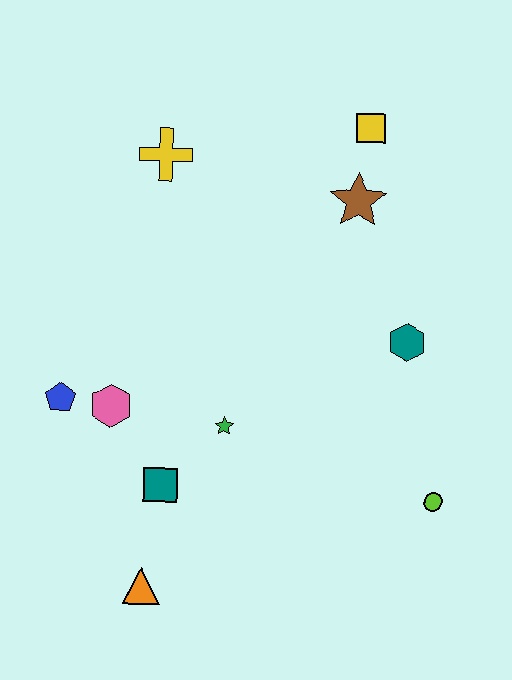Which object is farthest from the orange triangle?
The yellow square is farthest from the orange triangle.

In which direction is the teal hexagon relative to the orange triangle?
The teal hexagon is to the right of the orange triangle.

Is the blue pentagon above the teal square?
Yes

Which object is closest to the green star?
The teal square is closest to the green star.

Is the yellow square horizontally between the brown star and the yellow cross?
No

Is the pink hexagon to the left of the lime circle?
Yes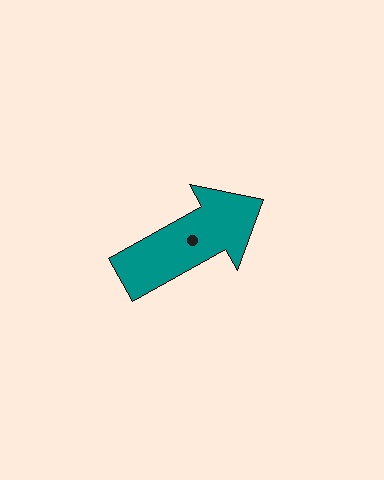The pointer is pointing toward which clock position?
Roughly 2 o'clock.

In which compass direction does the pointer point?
Northeast.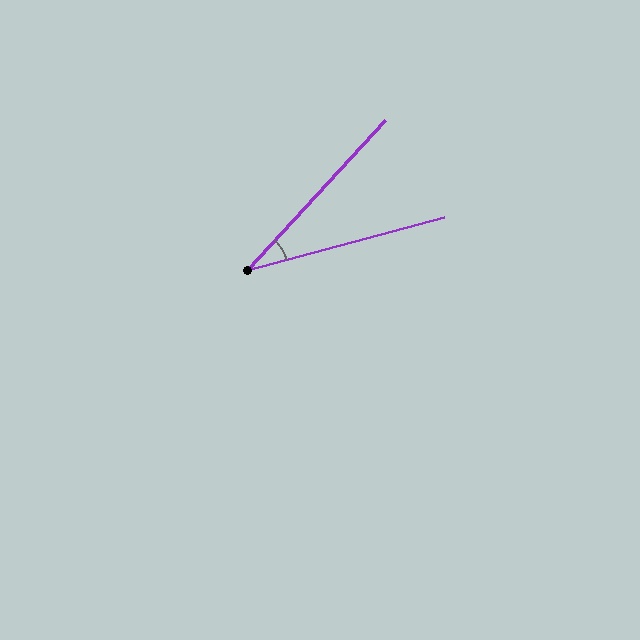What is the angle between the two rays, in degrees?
Approximately 32 degrees.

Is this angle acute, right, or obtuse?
It is acute.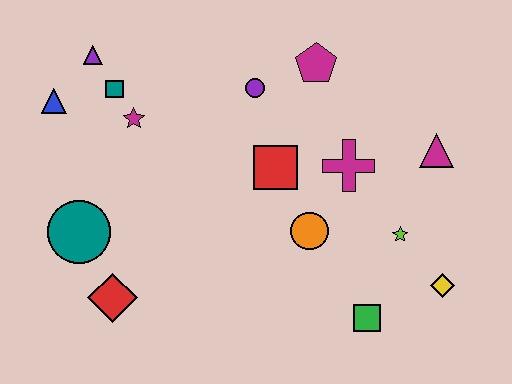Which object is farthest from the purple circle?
The yellow diamond is farthest from the purple circle.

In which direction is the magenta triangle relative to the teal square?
The magenta triangle is to the right of the teal square.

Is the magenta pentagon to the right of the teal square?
Yes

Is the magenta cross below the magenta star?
Yes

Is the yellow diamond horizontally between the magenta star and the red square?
No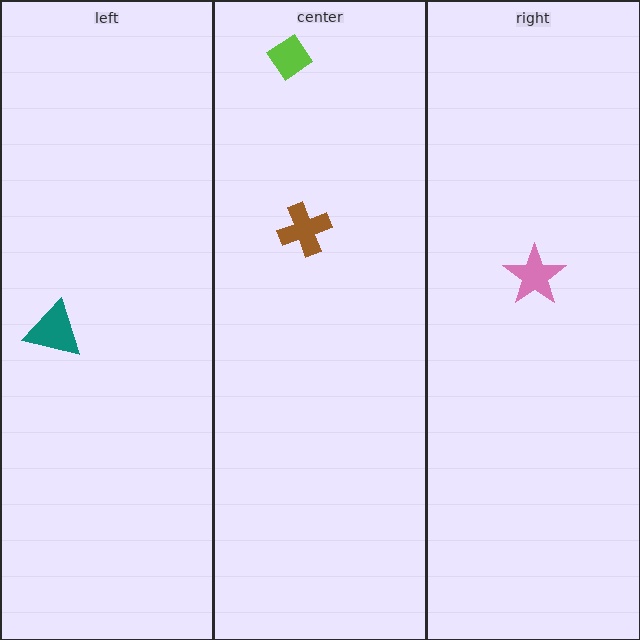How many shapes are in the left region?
1.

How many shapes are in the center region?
2.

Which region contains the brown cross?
The center region.